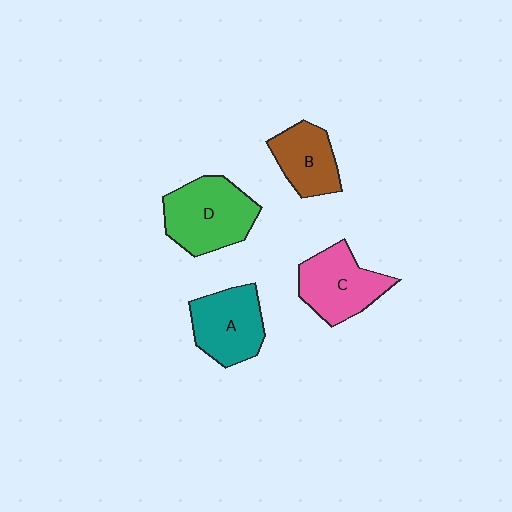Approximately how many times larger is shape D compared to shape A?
Approximately 1.2 times.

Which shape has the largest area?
Shape D (green).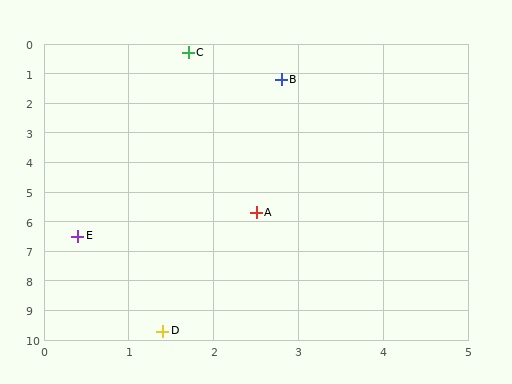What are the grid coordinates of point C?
Point C is at approximately (1.7, 0.3).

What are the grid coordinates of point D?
Point D is at approximately (1.4, 9.7).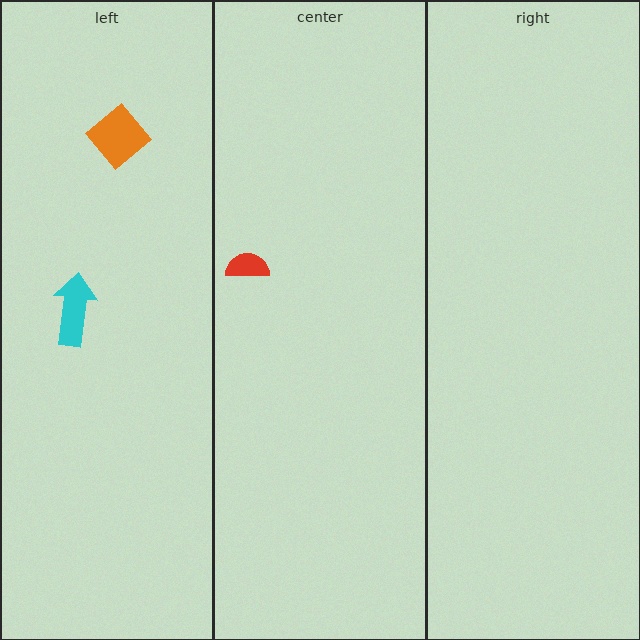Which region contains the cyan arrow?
The left region.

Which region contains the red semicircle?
The center region.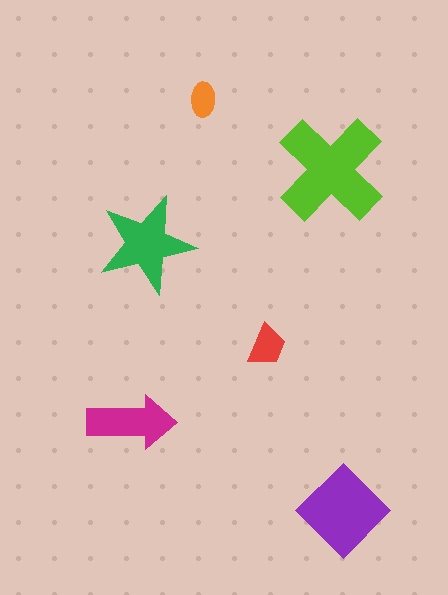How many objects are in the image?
There are 6 objects in the image.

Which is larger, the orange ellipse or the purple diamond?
The purple diamond.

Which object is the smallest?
The orange ellipse.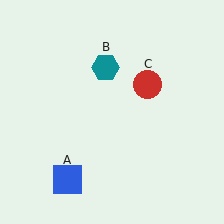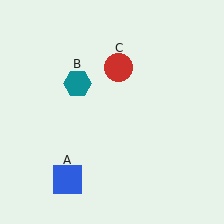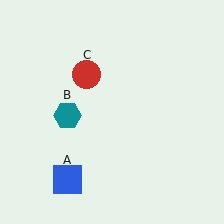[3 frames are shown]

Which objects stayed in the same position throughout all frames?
Blue square (object A) remained stationary.